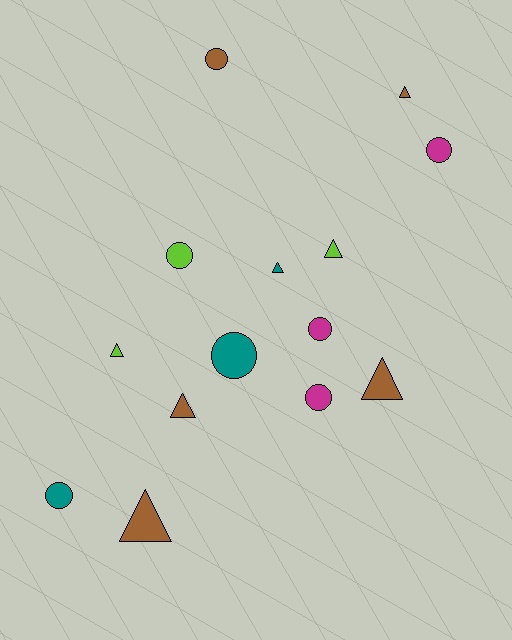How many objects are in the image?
There are 14 objects.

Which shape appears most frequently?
Circle, with 7 objects.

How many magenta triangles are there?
There are no magenta triangles.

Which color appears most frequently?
Brown, with 5 objects.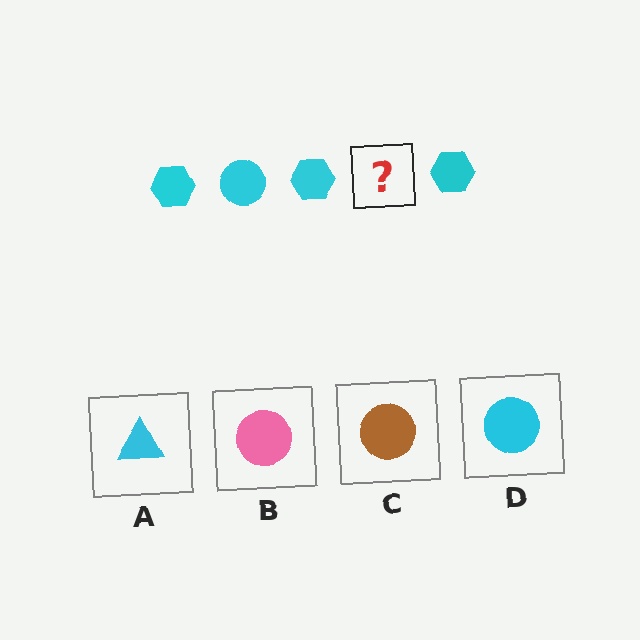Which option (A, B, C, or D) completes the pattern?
D.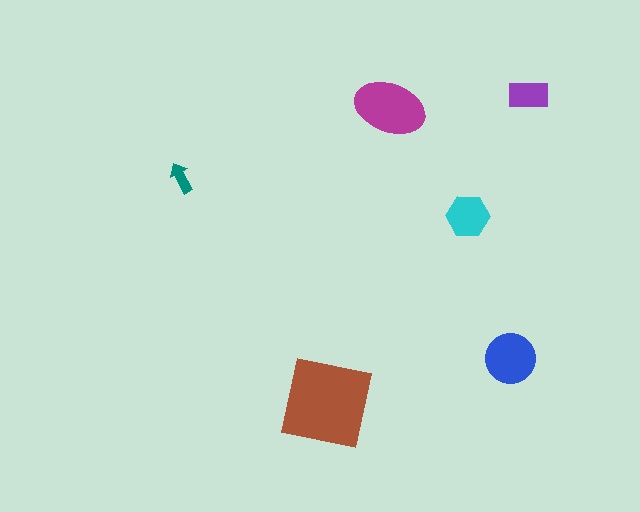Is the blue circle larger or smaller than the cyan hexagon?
Larger.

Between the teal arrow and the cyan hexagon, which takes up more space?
The cyan hexagon.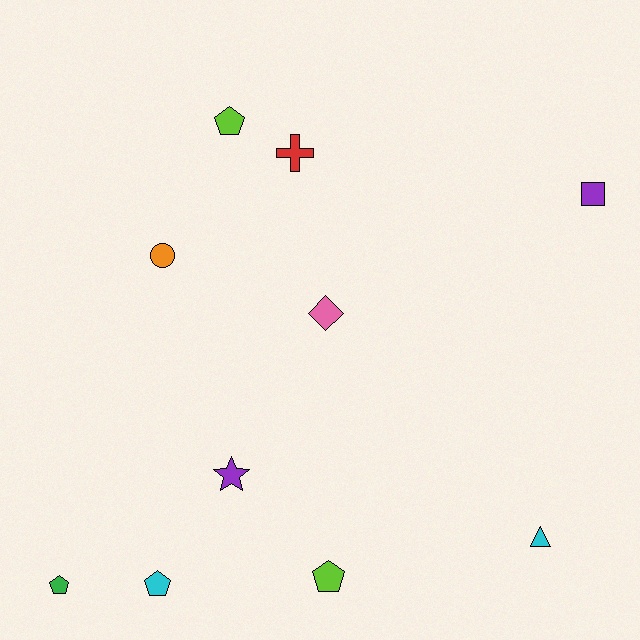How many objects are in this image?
There are 10 objects.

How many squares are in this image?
There is 1 square.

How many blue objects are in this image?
There are no blue objects.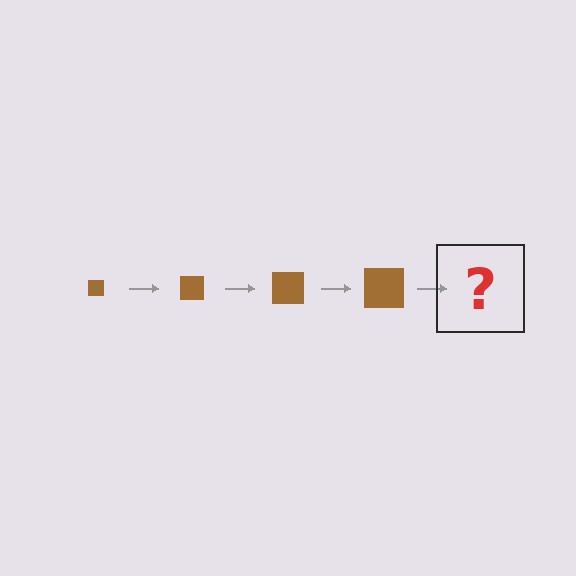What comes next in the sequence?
The next element should be a brown square, larger than the previous one.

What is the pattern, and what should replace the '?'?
The pattern is that the square gets progressively larger each step. The '?' should be a brown square, larger than the previous one.